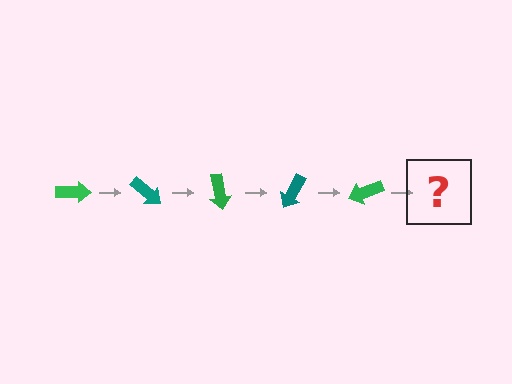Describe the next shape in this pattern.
It should be a teal arrow, rotated 200 degrees from the start.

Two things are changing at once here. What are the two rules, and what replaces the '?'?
The two rules are that it rotates 40 degrees each step and the color cycles through green and teal. The '?' should be a teal arrow, rotated 200 degrees from the start.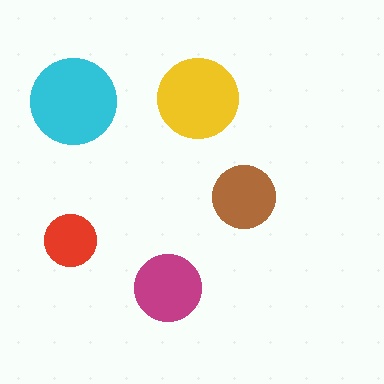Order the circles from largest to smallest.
the cyan one, the yellow one, the magenta one, the brown one, the red one.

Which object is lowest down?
The magenta circle is bottommost.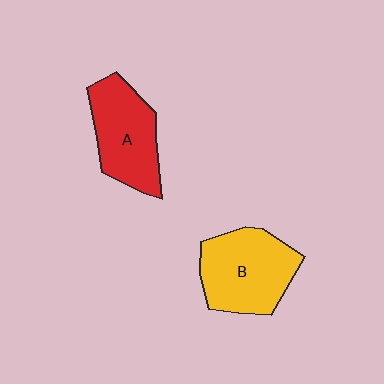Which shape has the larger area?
Shape B (yellow).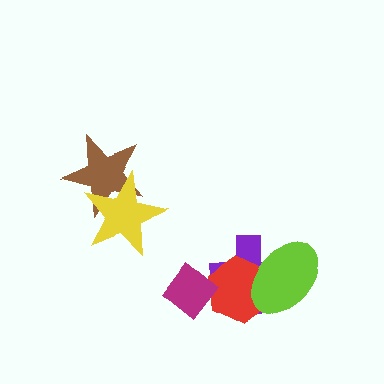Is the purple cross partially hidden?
Yes, it is partially covered by another shape.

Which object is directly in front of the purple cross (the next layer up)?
The red hexagon is directly in front of the purple cross.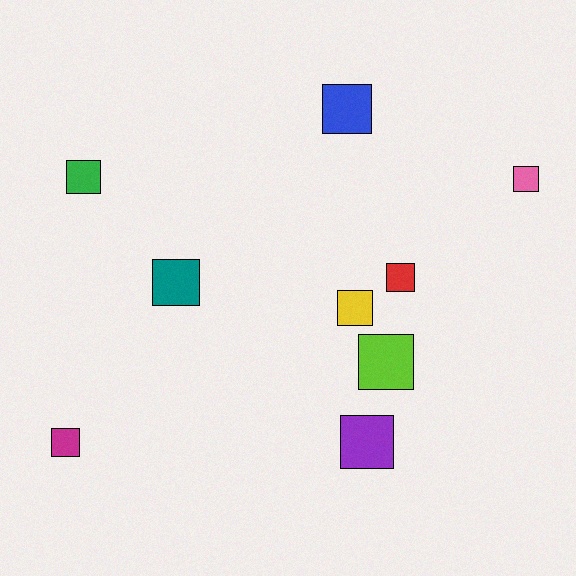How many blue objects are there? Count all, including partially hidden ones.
There is 1 blue object.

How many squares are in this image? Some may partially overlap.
There are 9 squares.